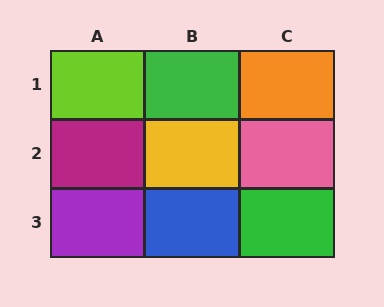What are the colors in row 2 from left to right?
Magenta, yellow, pink.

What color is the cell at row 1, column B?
Green.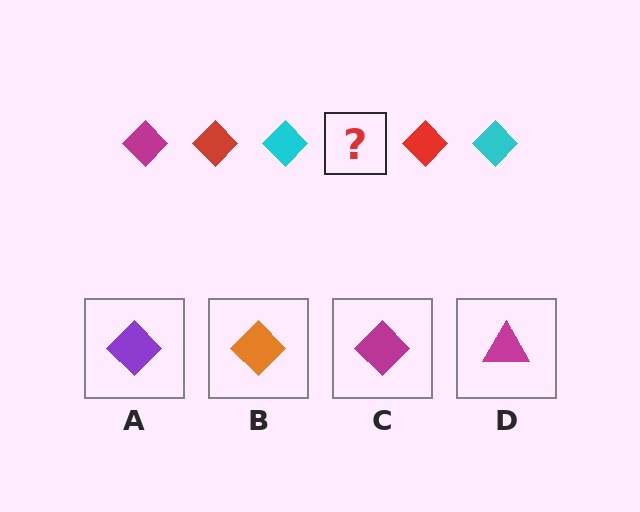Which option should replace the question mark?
Option C.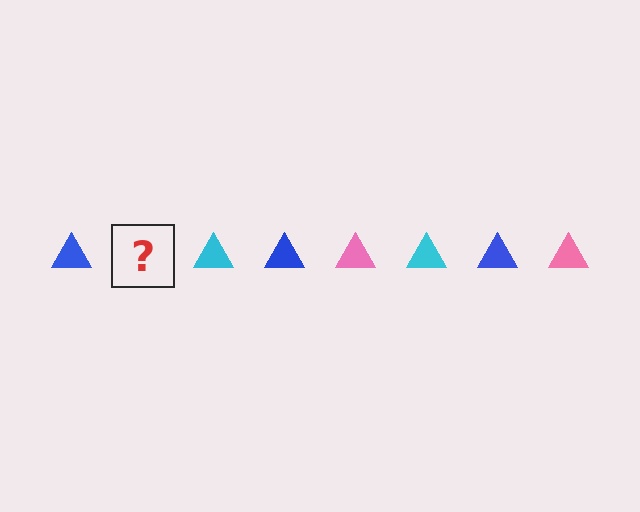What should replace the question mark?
The question mark should be replaced with a pink triangle.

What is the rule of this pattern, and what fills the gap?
The rule is that the pattern cycles through blue, pink, cyan triangles. The gap should be filled with a pink triangle.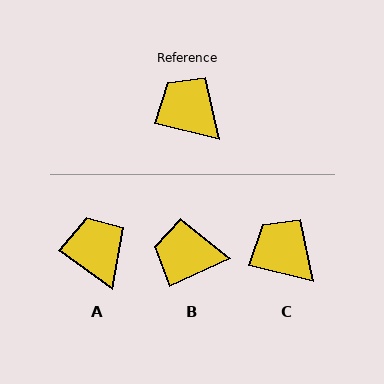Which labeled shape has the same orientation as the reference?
C.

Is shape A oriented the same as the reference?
No, it is off by about 23 degrees.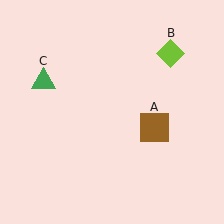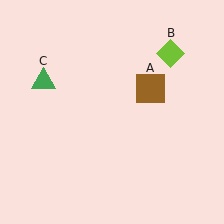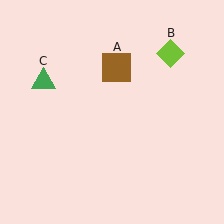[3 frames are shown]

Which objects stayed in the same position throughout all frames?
Lime diamond (object B) and green triangle (object C) remained stationary.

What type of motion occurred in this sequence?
The brown square (object A) rotated counterclockwise around the center of the scene.